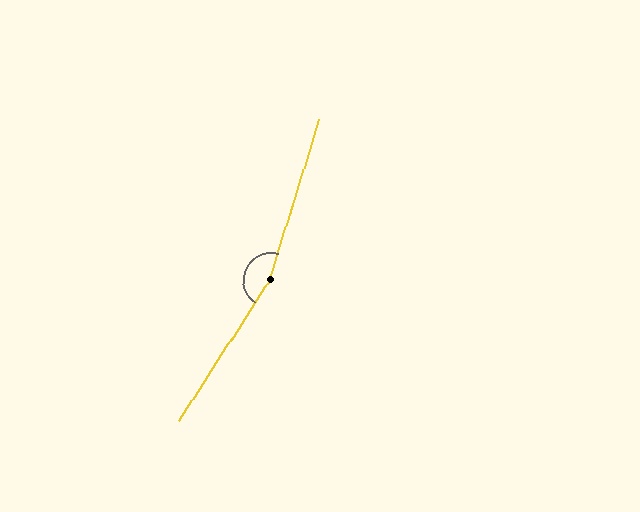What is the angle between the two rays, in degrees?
Approximately 164 degrees.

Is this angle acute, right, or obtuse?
It is obtuse.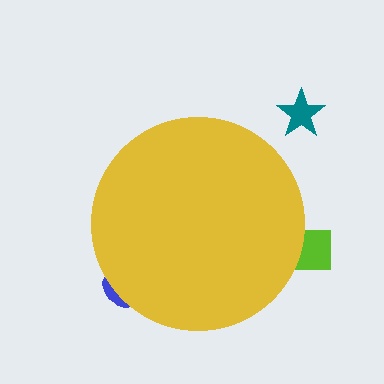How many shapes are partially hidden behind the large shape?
2 shapes are partially hidden.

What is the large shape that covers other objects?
A yellow circle.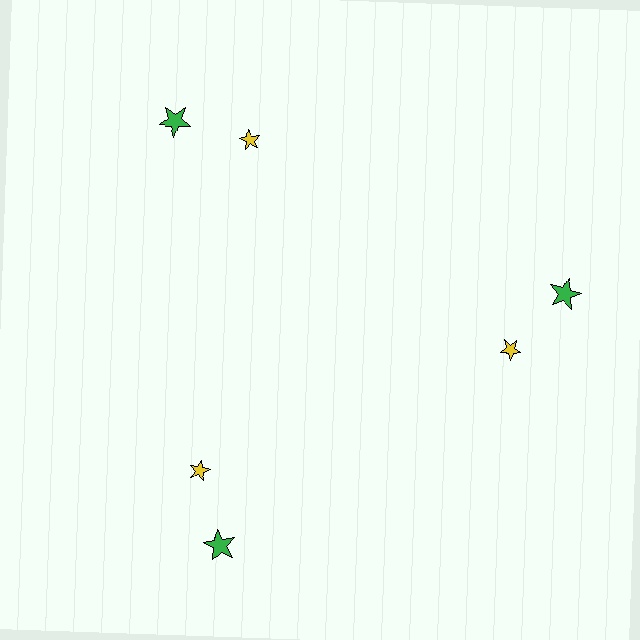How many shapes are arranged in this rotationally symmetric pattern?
There are 6 shapes, arranged in 3 groups of 2.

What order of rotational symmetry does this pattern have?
This pattern has 3-fold rotational symmetry.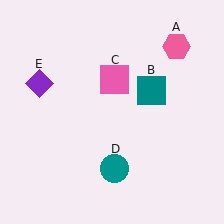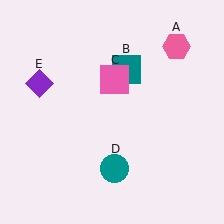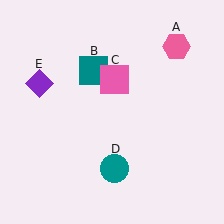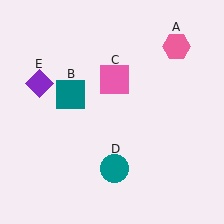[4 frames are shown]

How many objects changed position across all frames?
1 object changed position: teal square (object B).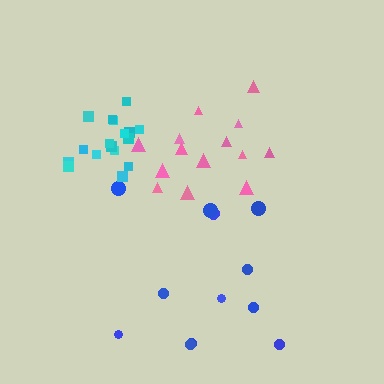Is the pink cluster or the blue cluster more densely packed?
Pink.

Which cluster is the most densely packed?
Cyan.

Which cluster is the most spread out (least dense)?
Blue.